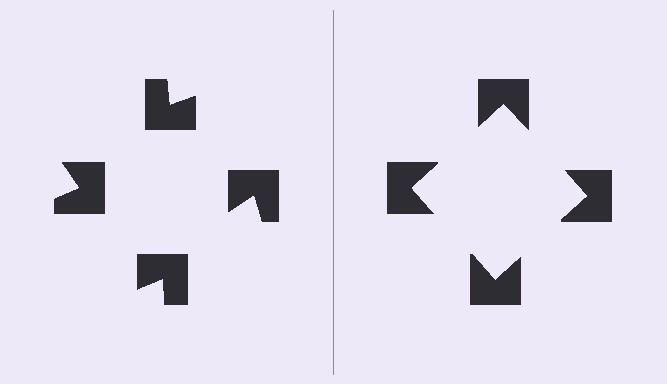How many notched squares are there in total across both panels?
8 — 4 on each side.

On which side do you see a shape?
An illusory square appears on the right side. On the left side the wedge cuts are rotated, so no coherent shape forms.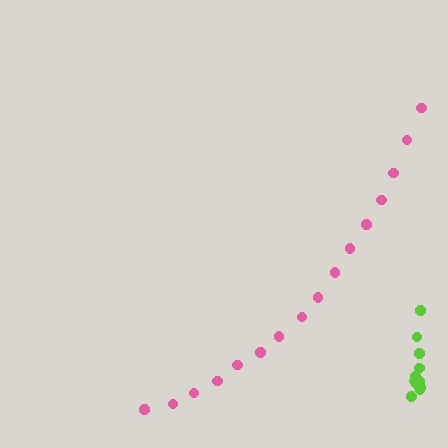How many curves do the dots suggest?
There are 2 distinct paths.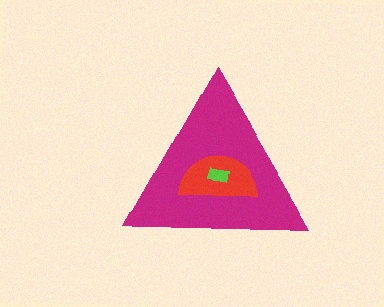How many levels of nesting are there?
3.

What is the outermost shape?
The magenta triangle.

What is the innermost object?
The lime rectangle.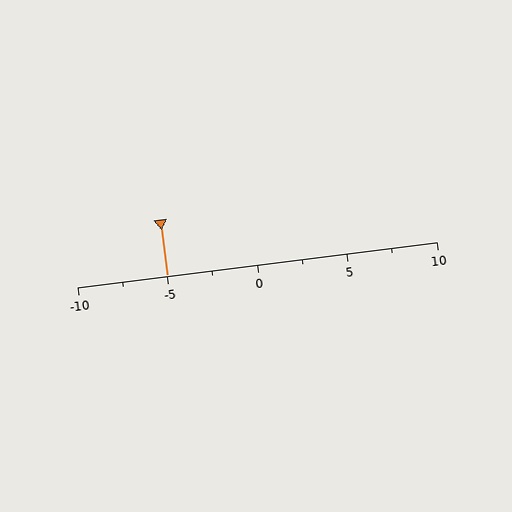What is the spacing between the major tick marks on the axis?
The major ticks are spaced 5 apart.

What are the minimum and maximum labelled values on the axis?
The axis runs from -10 to 10.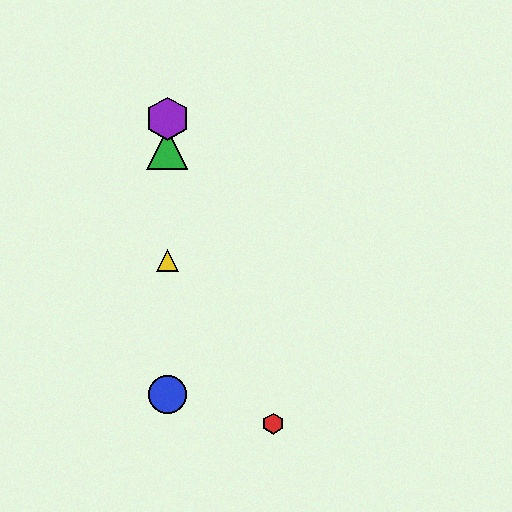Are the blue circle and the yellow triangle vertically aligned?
Yes, both are at x≈167.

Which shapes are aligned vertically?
The blue circle, the green triangle, the yellow triangle, the purple hexagon are aligned vertically.